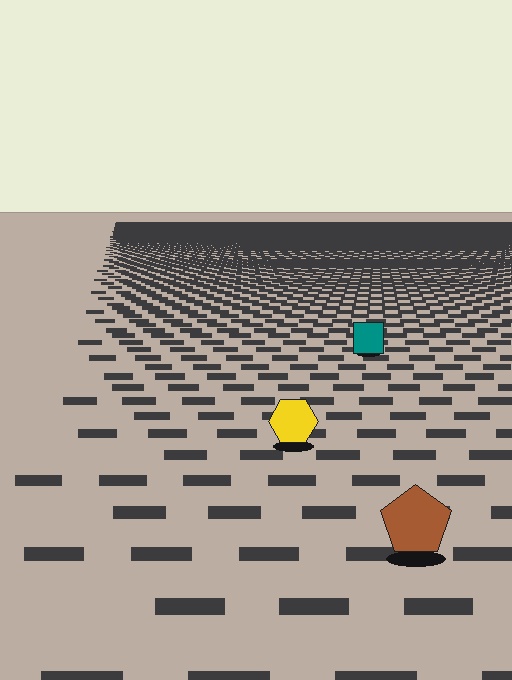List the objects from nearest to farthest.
From nearest to farthest: the brown pentagon, the yellow hexagon, the teal square.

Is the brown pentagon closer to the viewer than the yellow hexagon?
Yes. The brown pentagon is closer — you can tell from the texture gradient: the ground texture is coarser near it.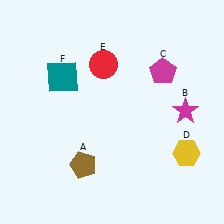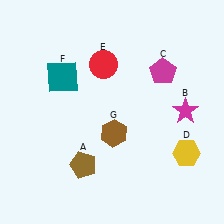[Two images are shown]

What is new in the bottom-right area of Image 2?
A brown hexagon (G) was added in the bottom-right area of Image 2.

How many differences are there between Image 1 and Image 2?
There is 1 difference between the two images.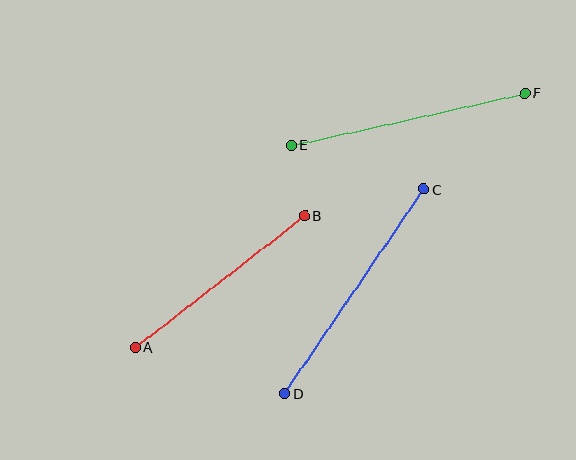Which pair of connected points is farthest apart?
Points C and D are farthest apart.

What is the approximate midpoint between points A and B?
The midpoint is at approximately (220, 282) pixels.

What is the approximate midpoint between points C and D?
The midpoint is at approximately (354, 291) pixels.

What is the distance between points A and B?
The distance is approximately 215 pixels.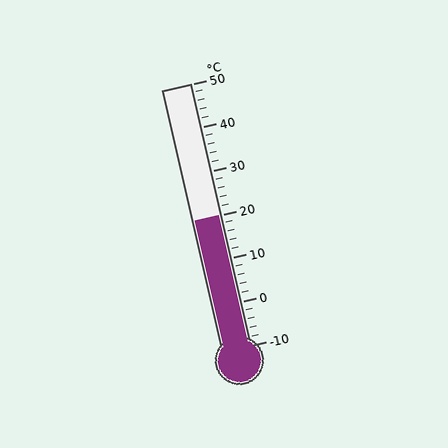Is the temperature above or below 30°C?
The temperature is below 30°C.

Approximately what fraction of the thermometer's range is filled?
The thermometer is filled to approximately 50% of its range.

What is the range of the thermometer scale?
The thermometer scale ranges from -10°C to 50°C.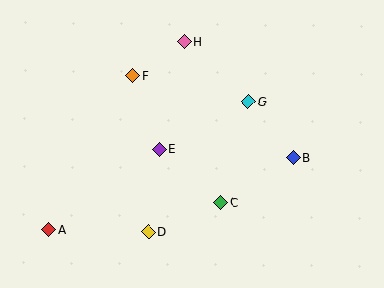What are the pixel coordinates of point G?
Point G is at (248, 102).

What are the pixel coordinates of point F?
Point F is at (132, 76).